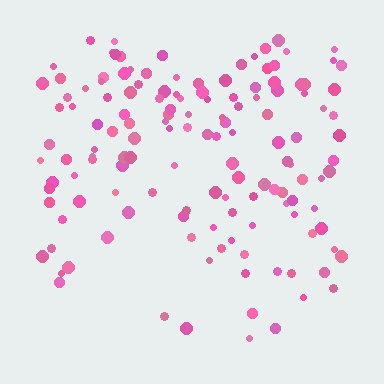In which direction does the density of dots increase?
From bottom to top, with the top side densest.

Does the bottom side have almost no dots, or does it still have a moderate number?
Still a moderate number, just noticeably fewer than the top.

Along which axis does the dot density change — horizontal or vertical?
Vertical.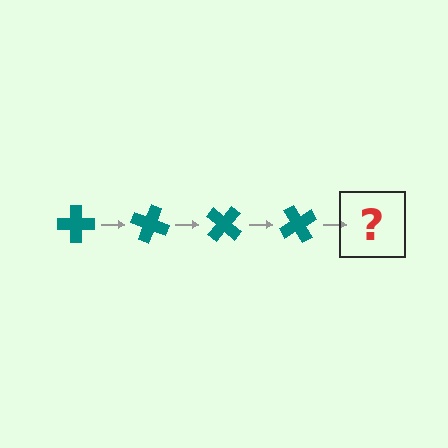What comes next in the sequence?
The next element should be a teal cross rotated 80 degrees.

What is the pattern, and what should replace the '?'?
The pattern is that the cross rotates 20 degrees each step. The '?' should be a teal cross rotated 80 degrees.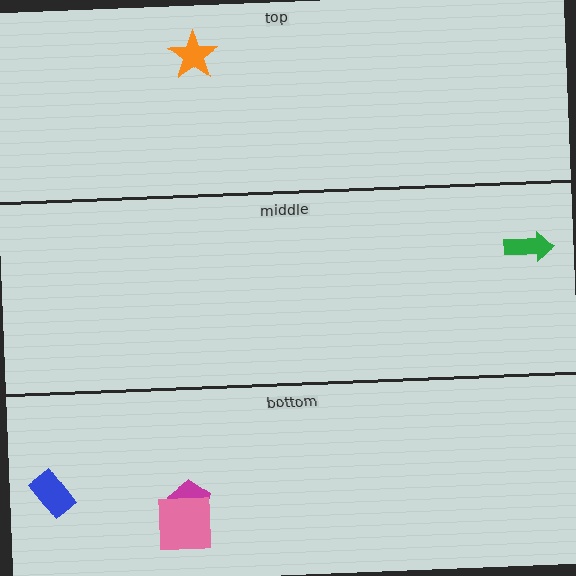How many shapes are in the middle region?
1.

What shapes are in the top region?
The orange star.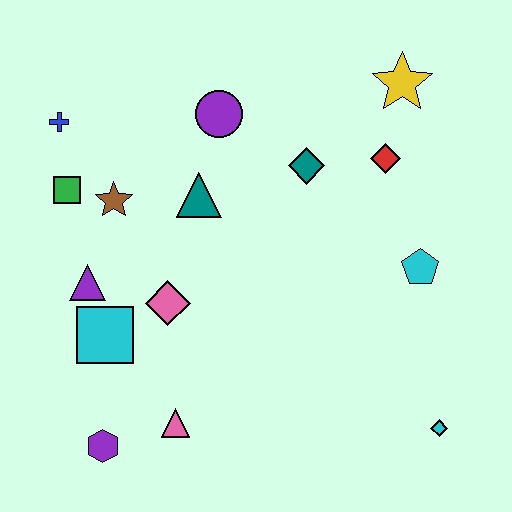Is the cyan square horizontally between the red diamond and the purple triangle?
Yes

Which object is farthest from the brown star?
The cyan diamond is farthest from the brown star.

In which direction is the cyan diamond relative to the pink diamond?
The cyan diamond is to the right of the pink diamond.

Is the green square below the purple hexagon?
No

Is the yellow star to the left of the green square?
No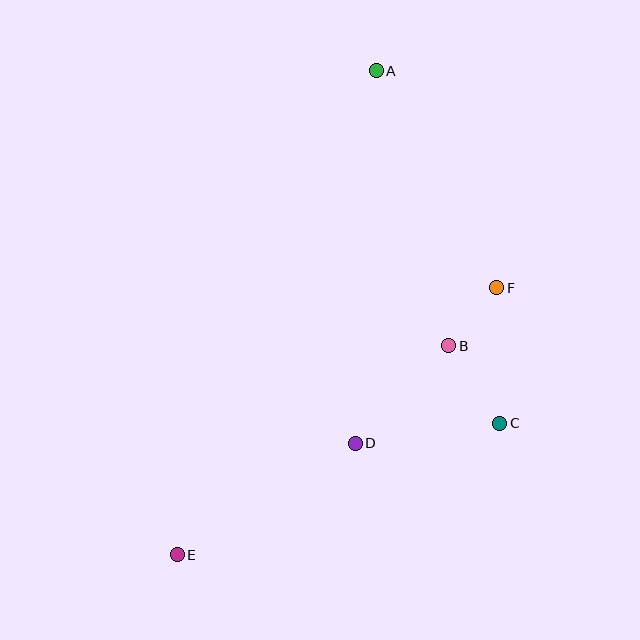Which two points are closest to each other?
Points B and F are closest to each other.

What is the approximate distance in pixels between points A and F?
The distance between A and F is approximately 248 pixels.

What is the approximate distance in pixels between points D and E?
The distance between D and E is approximately 210 pixels.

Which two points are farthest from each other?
Points A and E are farthest from each other.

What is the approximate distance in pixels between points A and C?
The distance between A and C is approximately 374 pixels.